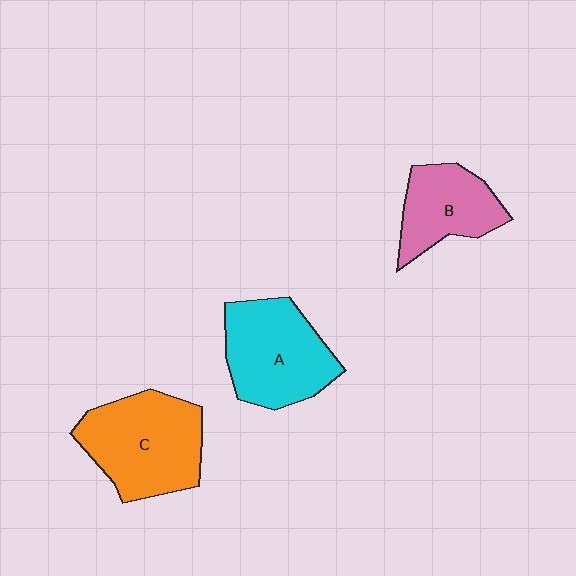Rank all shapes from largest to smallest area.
From largest to smallest: C (orange), A (cyan), B (pink).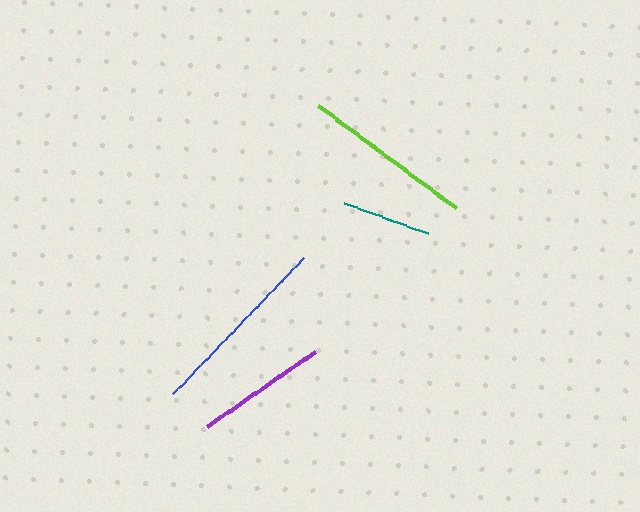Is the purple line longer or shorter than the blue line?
The blue line is longer than the purple line.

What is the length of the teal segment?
The teal segment is approximately 89 pixels long.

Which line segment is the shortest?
The teal line is the shortest at approximately 89 pixels.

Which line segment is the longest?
The blue line is the longest at approximately 189 pixels.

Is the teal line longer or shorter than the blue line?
The blue line is longer than the teal line.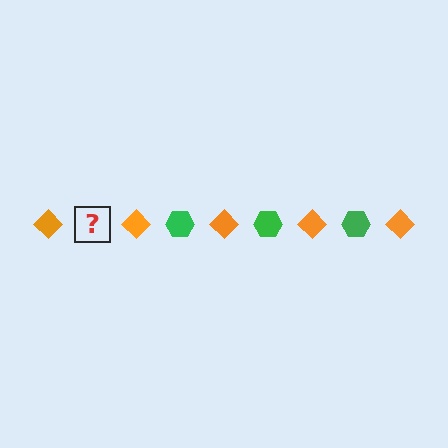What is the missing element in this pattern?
The missing element is a green hexagon.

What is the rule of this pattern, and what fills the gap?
The rule is that the pattern alternates between orange diamond and green hexagon. The gap should be filled with a green hexagon.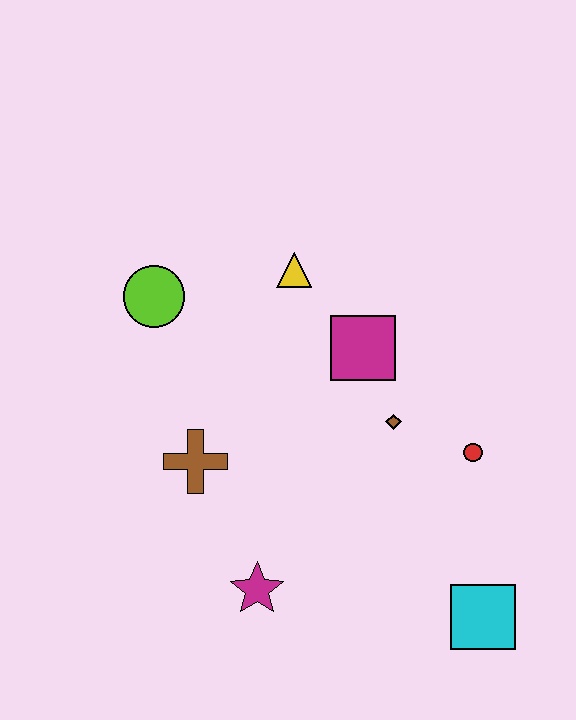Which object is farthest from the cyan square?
The lime circle is farthest from the cyan square.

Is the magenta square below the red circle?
No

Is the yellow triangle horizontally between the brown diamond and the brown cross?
Yes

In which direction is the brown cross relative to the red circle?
The brown cross is to the left of the red circle.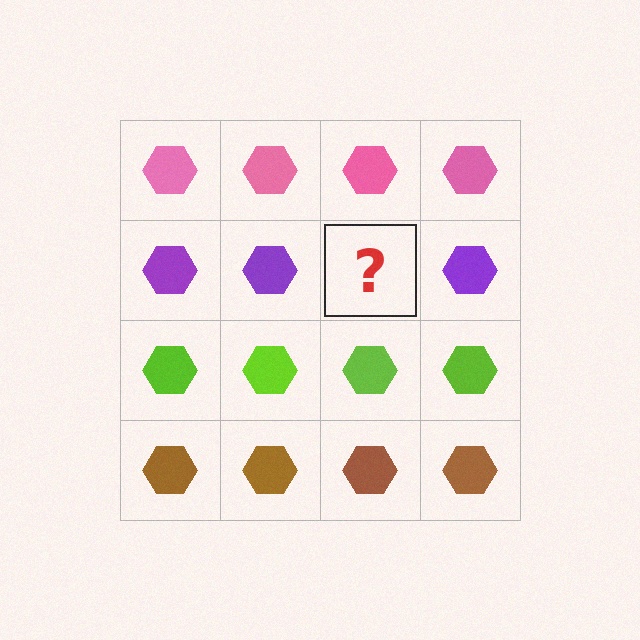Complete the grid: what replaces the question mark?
The question mark should be replaced with a purple hexagon.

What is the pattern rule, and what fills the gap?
The rule is that each row has a consistent color. The gap should be filled with a purple hexagon.